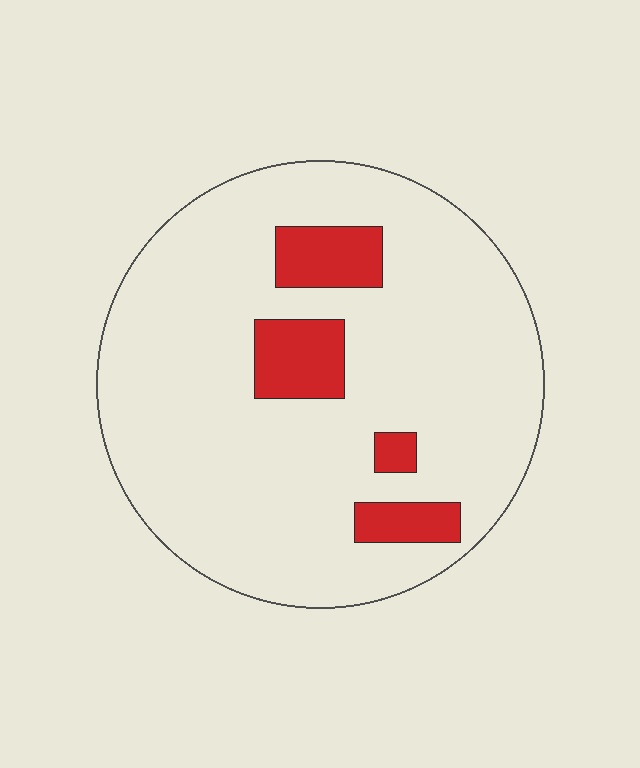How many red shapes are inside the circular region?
4.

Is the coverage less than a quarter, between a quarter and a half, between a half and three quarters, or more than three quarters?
Less than a quarter.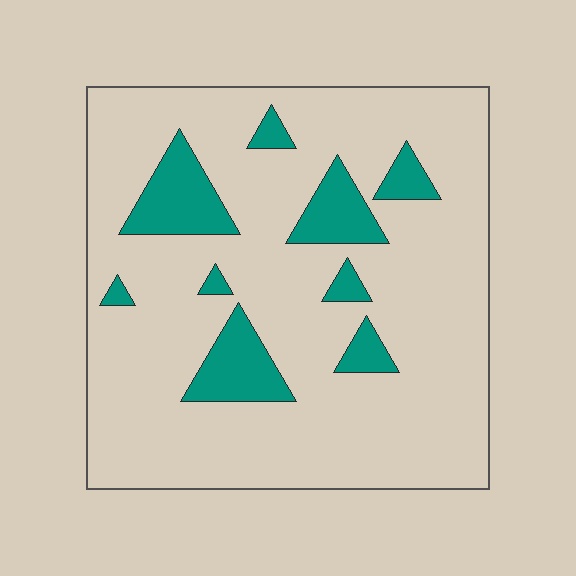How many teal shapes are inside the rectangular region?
9.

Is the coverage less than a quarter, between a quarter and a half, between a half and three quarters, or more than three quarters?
Less than a quarter.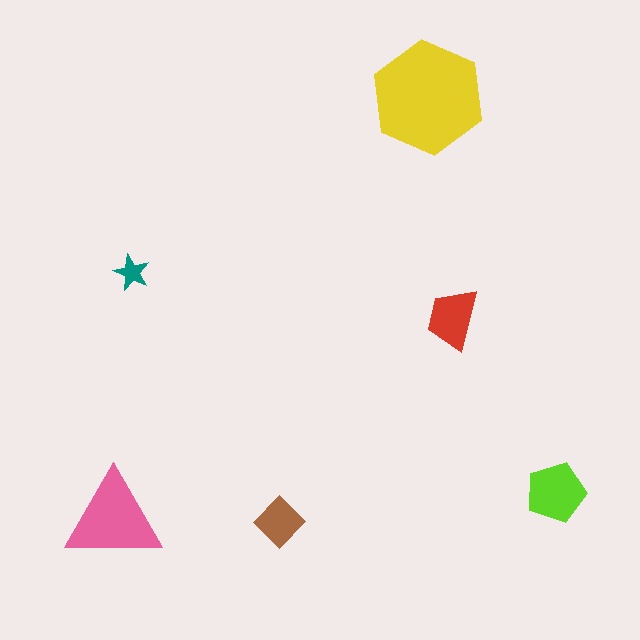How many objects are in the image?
There are 6 objects in the image.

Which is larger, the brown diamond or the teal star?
The brown diamond.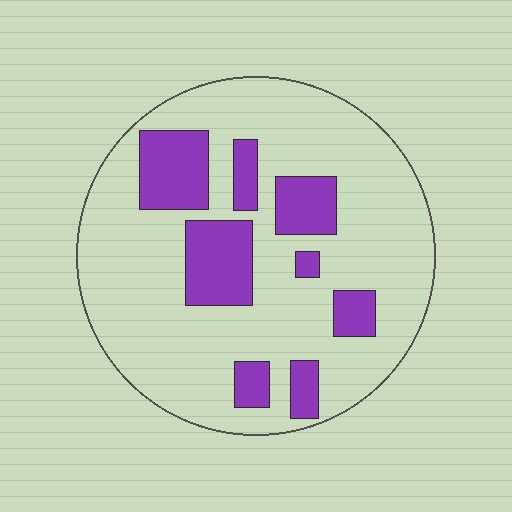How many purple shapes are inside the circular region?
8.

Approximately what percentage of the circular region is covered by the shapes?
Approximately 25%.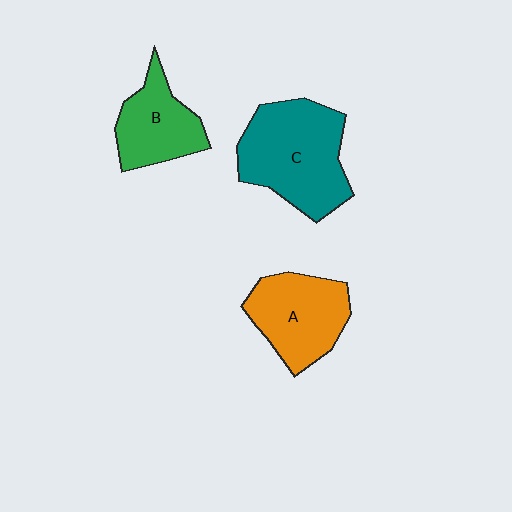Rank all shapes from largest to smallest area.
From largest to smallest: C (teal), A (orange), B (green).